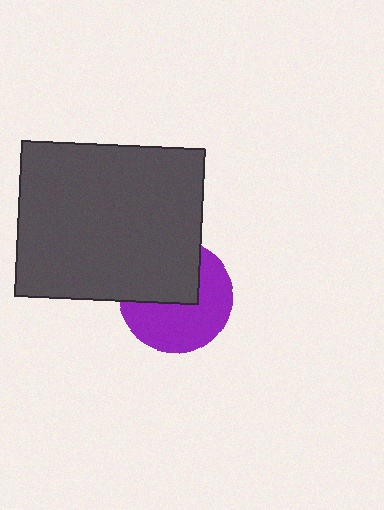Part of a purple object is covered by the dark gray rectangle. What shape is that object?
It is a circle.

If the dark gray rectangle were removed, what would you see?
You would see the complete purple circle.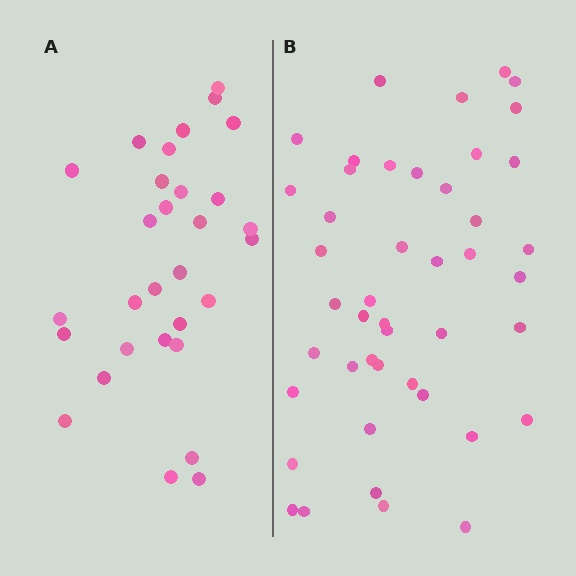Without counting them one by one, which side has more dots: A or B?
Region B (the right region) has more dots.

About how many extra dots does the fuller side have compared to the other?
Region B has approximately 15 more dots than region A.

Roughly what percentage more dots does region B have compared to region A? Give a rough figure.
About 50% more.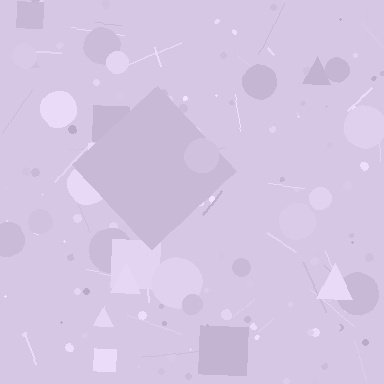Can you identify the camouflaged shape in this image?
The camouflaged shape is a diamond.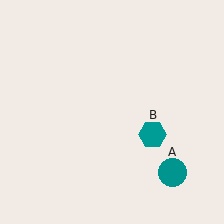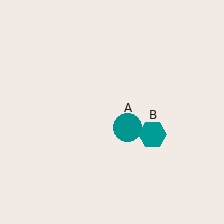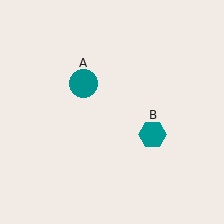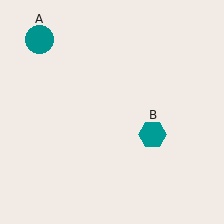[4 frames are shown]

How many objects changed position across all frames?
1 object changed position: teal circle (object A).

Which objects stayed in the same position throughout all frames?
Teal hexagon (object B) remained stationary.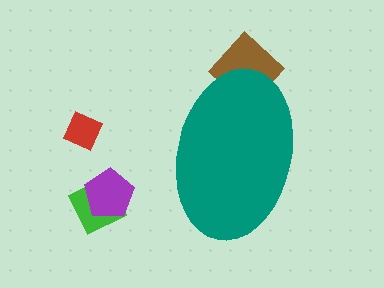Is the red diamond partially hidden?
No, the red diamond is fully visible.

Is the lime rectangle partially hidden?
Yes, the lime rectangle is partially hidden behind the teal ellipse.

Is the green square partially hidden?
No, the green square is fully visible.